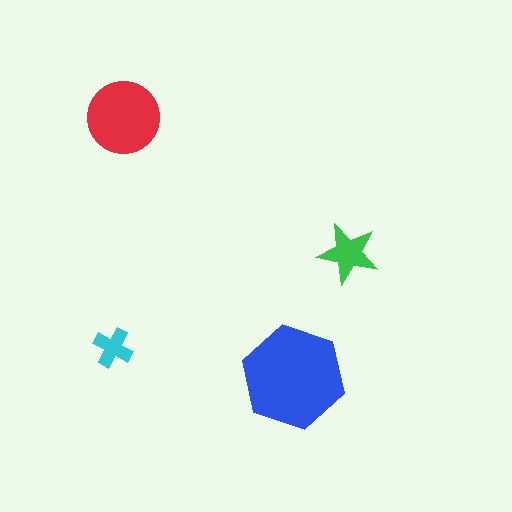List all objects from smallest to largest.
The cyan cross, the green star, the red circle, the blue hexagon.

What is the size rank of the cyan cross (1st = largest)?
4th.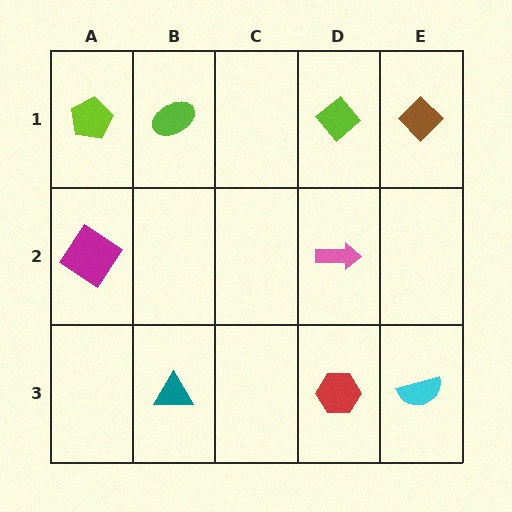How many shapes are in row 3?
3 shapes.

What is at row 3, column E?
A cyan semicircle.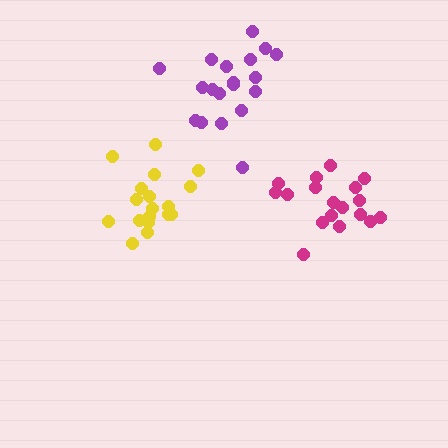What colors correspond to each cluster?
The clusters are colored: yellow, magenta, purple.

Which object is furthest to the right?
The magenta cluster is rightmost.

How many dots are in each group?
Group 1: 18 dots, Group 2: 18 dots, Group 3: 19 dots (55 total).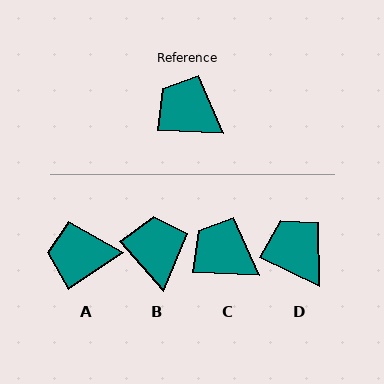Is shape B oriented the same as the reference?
No, it is off by about 46 degrees.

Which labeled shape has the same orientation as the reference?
C.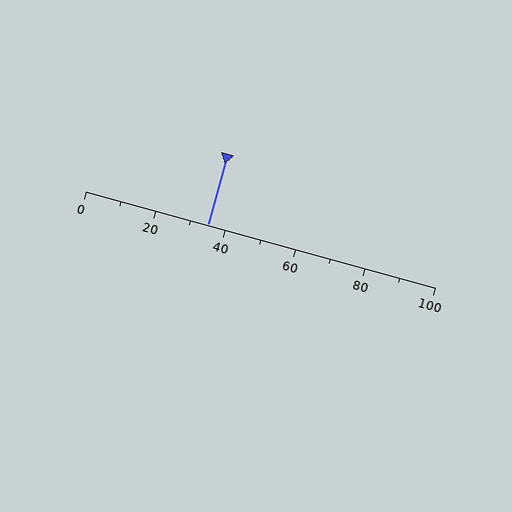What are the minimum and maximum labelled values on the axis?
The axis runs from 0 to 100.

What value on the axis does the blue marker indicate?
The marker indicates approximately 35.